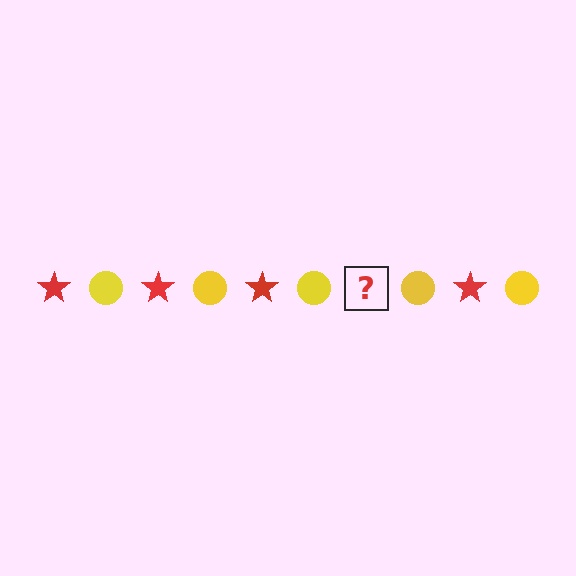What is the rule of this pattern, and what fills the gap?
The rule is that the pattern alternates between red star and yellow circle. The gap should be filled with a red star.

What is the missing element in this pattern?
The missing element is a red star.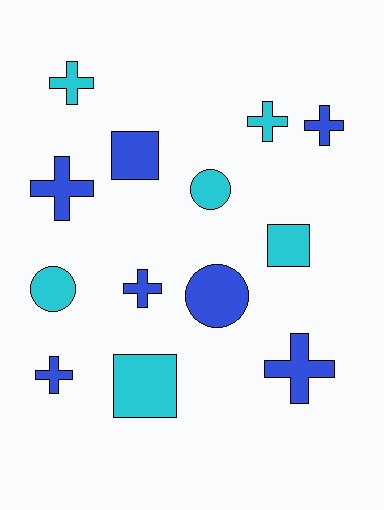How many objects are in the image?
There are 13 objects.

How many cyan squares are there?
There are 2 cyan squares.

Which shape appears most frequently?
Cross, with 7 objects.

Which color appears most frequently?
Blue, with 7 objects.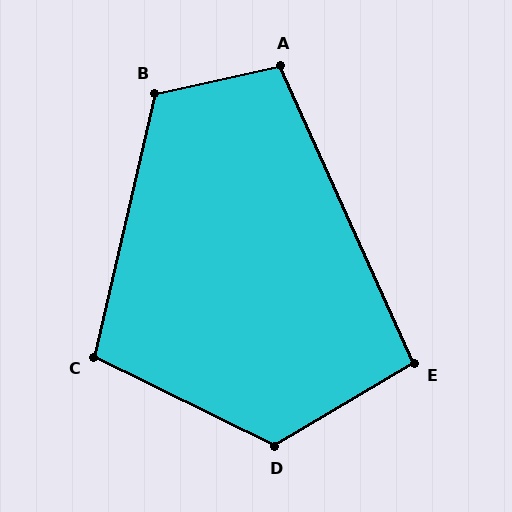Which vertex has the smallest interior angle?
E, at approximately 96 degrees.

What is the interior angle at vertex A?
Approximately 102 degrees (obtuse).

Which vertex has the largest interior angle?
D, at approximately 123 degrees.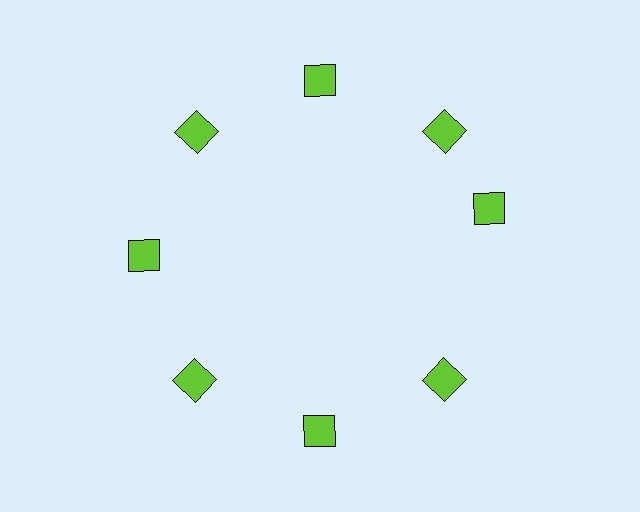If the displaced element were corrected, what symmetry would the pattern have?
It would have 8-fold rotational symmetry — the pattern would map onto itself every 45 degrees.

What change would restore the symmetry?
The symmetry would be restored by rotating it back into even spacing with its neighbors so that all 8 squares sit at equal angles and equal distance from the center.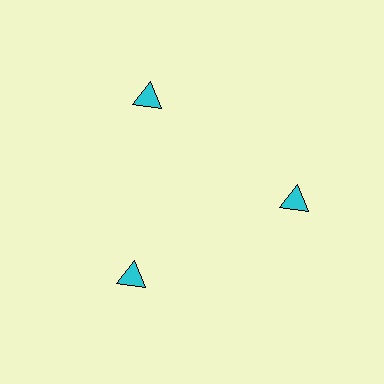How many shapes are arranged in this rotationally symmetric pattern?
There are 3 shapes, arranged in 3 groups of 1.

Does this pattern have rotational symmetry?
Yes, this pattern has 3-fold rotational symmetry. It looks the same after rotating 120 degrees around the center.